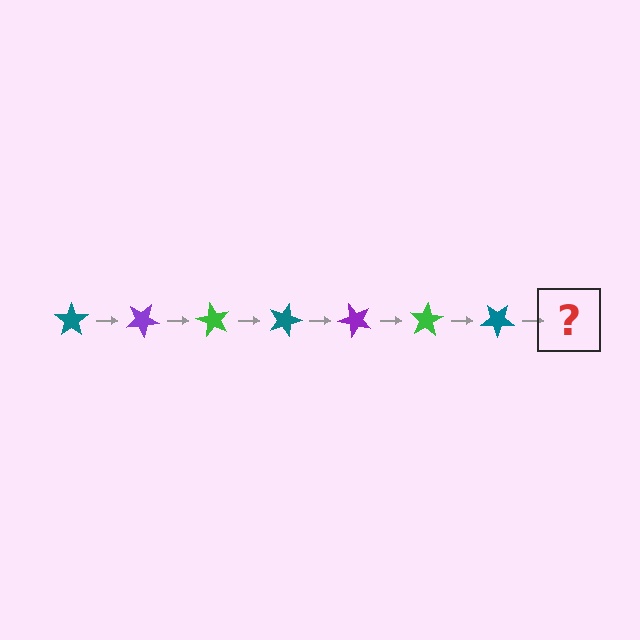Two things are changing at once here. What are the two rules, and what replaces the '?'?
The two rules are that it rotates 30 degrees each step and the color cycles through teal, purple, and green. The '?' should be a purple star, rotated 210 degrees from the start.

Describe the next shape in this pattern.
It should be a purple star, rotated 210 degrees from the start.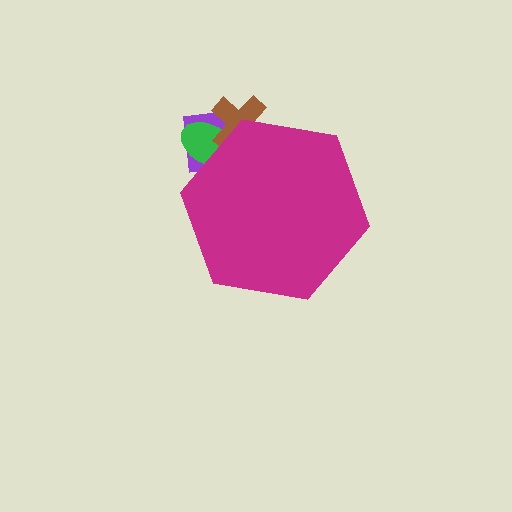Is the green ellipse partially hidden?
Yes, the green ellipse is partially hidden behind the magenta hexagon.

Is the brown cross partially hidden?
Yes, the brown cross is partially hidden behind the magenta hexagon.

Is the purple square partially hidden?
Yes, the purple square is partially hidden behind the magenta hexagon.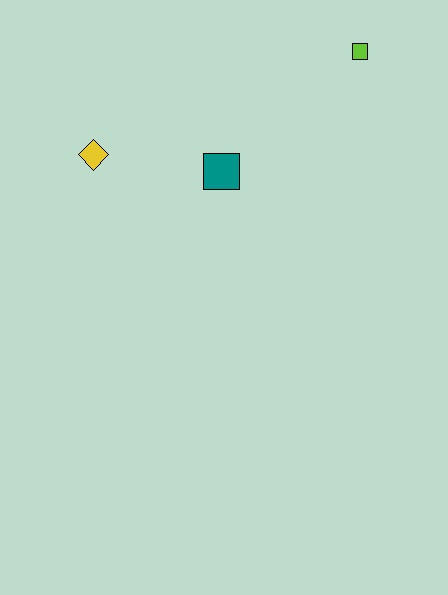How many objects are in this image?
There are 3 objects.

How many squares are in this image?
There are 2 squares.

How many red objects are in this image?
There are no red objects.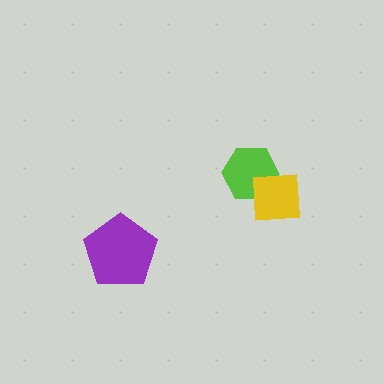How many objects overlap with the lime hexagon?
1 object overlaps with the lime hexagon.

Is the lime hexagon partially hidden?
Yes, it is partially covered by another shape.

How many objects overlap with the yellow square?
1 object overlaps with the yellow square.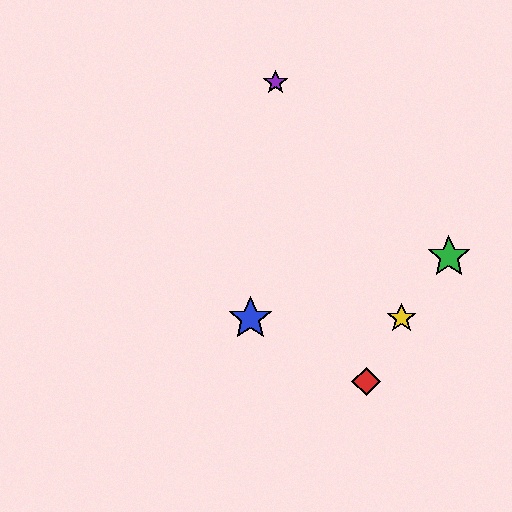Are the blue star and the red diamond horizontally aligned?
No, the blue star is at y≈318 and the red diamond is at y≈382.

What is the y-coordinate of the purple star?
The purple star is at y≈82.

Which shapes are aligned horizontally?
The blue star, the yellow star are aligned horizontally.